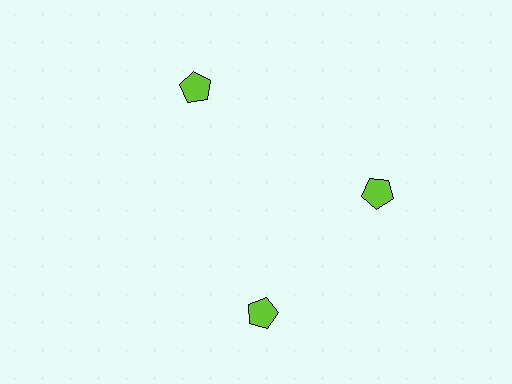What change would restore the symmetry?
The symmetry would be restored by rotating it back into even spacing with its neighbors so that all 3 pentagons sit at equal angles and equal distance from the center.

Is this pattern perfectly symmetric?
No. The 3 lime pentagons are arranged in a ring, but one element near the 7 o'clock position is rotated out of alignment along the ring, breaking the 3-fold rotational symmetry.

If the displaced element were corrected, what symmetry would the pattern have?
It would have 3-fold rotational symmetry — the pattern would map onto itself every 120 degrees.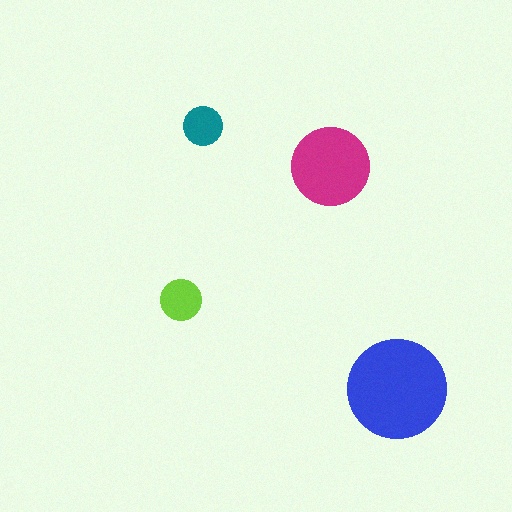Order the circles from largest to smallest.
the blue one, the magenta one, the lime one, the teal one.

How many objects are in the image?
There are 4 objects in the image.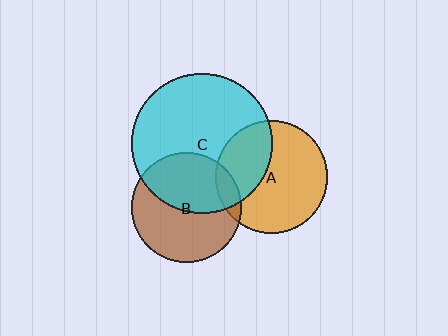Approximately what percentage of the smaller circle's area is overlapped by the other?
Approximately 45%.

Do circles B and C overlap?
Yes.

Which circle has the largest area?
Circle C (cyan).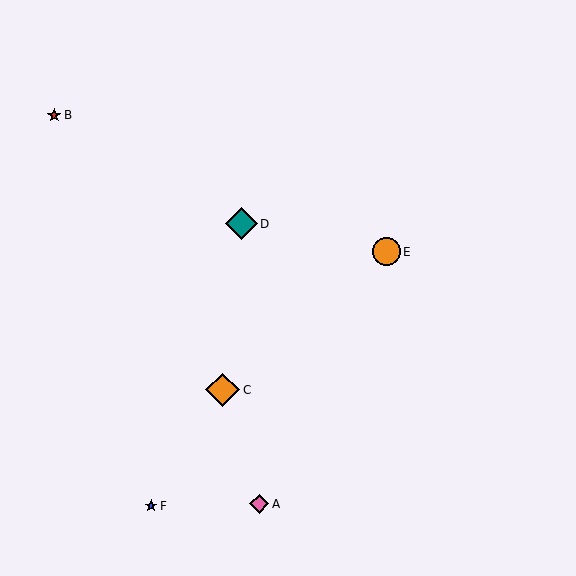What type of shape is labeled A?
Shape A is a pink diamond.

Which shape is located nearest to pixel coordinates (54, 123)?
The red star (labeled B) at (54, 115) is nearest to that location.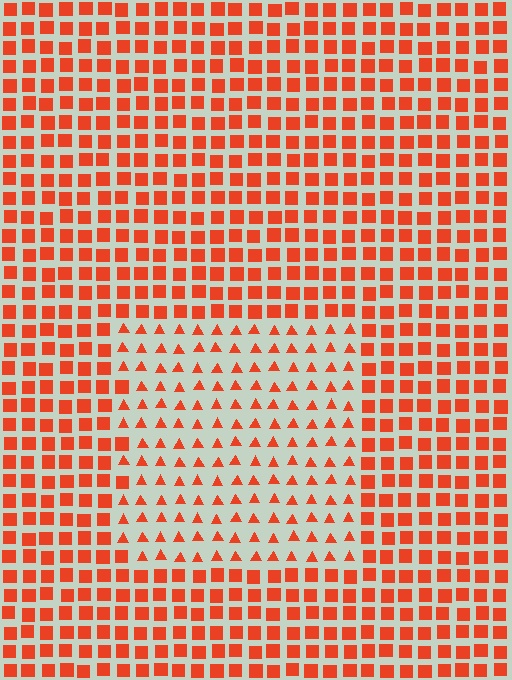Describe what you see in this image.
The image is filled with small red elements arranged in a uniform grid. A rectangle-shaped region contains triangles, while the surrounding area contains squares. The boundary is defined purely by the change in element shape.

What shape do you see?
I see a rectangle.